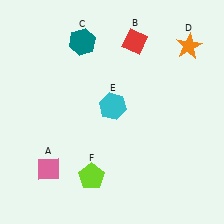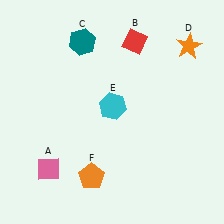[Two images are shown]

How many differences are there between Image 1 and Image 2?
There is 1 difference between the two images.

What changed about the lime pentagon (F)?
In Image 1, F is lime. In Image 2, it changed to orange.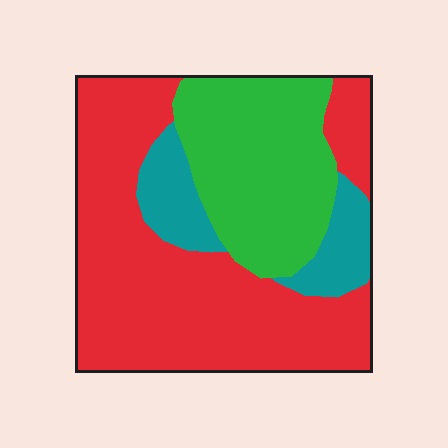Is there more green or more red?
Red.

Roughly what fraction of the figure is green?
Green takes up about one third (1/3) of the figure.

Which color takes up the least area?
Teal, at roughly 15%.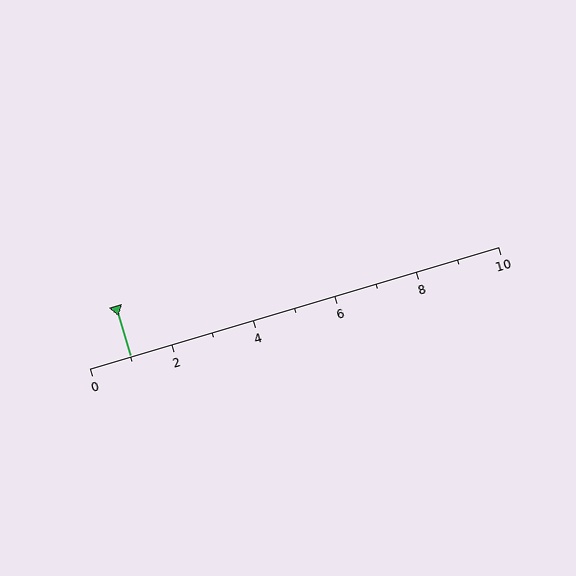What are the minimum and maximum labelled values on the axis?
The axis runs from 0 to 10.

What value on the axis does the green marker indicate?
The marker indicates approximately 1.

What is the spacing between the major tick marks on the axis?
The major ticks are spaced 2 apart.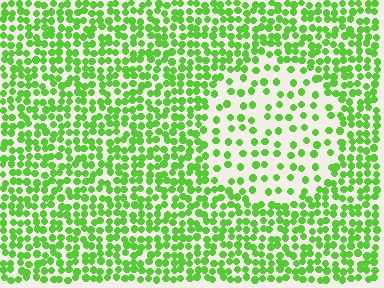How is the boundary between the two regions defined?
The boundary is defined by a change in element density (approximately 2.4x ratio). All elements are the same color, size, and shape.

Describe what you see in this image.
The image contains small lime elements arranged at two different densities. A circle-shaped region is visible where the elements are less densely packed than the surrounding area.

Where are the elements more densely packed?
The elements are more densely packed outside the circle boundary.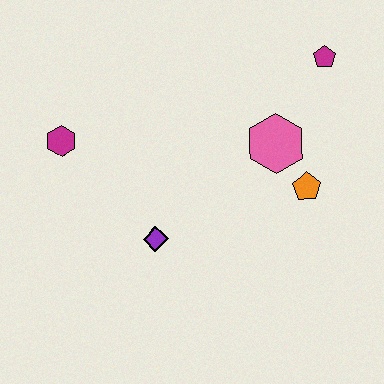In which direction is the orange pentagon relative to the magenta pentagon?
The orange pentagon is below the magenta pentagon.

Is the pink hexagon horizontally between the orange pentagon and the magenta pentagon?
No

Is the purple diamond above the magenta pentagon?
No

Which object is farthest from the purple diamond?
The magenta pentagon is farthest from the purple diamond.